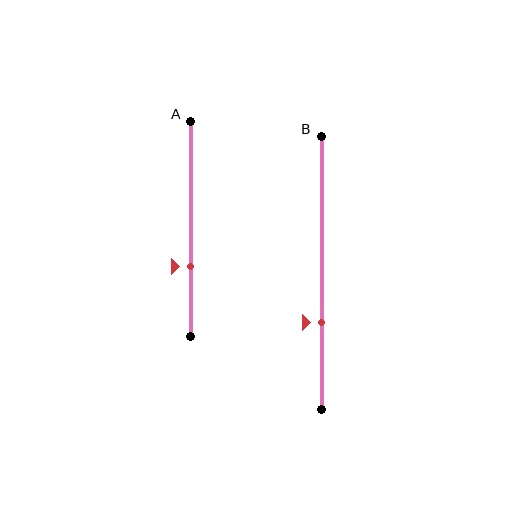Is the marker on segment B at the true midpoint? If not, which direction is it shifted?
No, the marker on segment B is shifted downward by about 18% of the segment length.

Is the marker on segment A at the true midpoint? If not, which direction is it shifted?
No, the marker on segment A is shifted downward by about 18% of the segment length.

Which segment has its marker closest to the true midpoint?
Segment A has its marker closest to the true midpoint.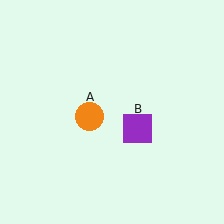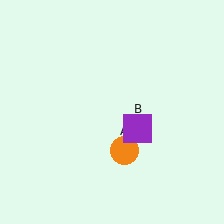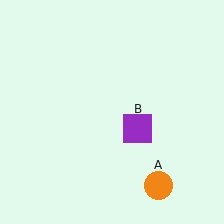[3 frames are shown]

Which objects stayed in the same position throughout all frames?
Purple square (object B) remained stationary.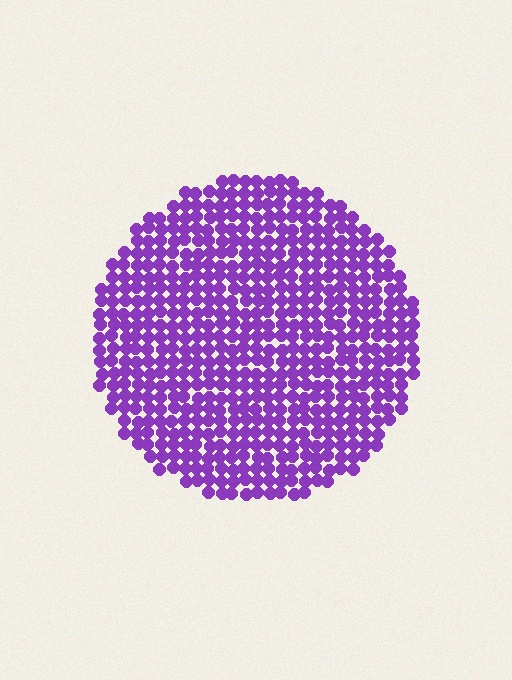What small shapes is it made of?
It is made of small circles.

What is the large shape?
The large shape is a circle.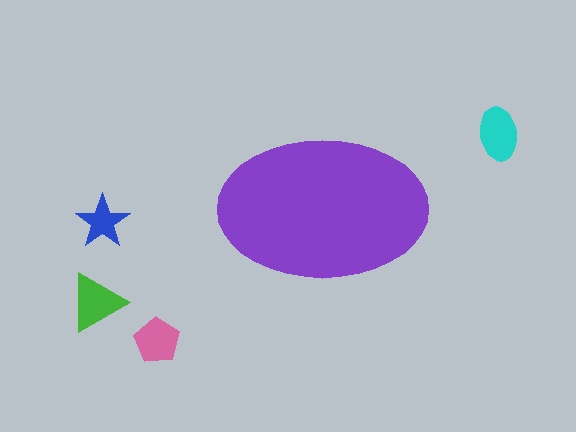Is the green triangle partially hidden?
No, the green triangle is fully visible.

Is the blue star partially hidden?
No, the blue star is fully visible.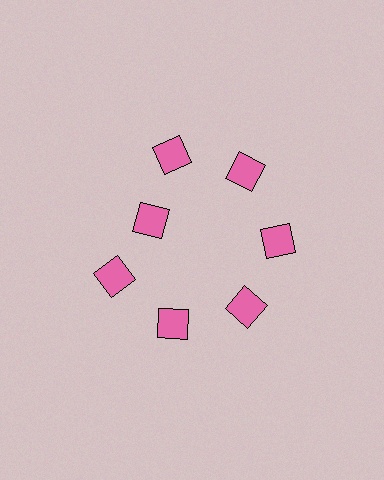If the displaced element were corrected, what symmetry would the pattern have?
It would have 7-fold rotational symmetry — the pattern would map onto itself every 51 degrees.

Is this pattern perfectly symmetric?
No. The 7 pink diamonds are arranged in a ring, but one element near the 10 o'clock position is pulled inward toward the center, breaking the 7-fold rotational symmetry.